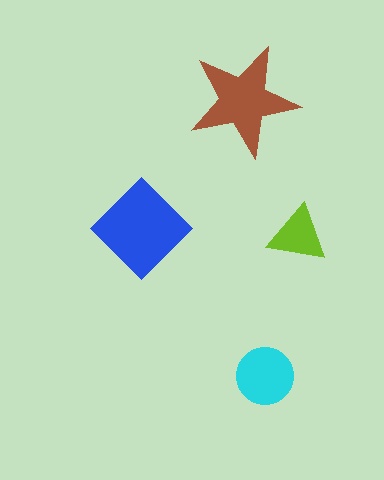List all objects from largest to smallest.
The blue diamond, the brown star, the cyan circle, the lime triangle.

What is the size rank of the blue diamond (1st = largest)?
1st.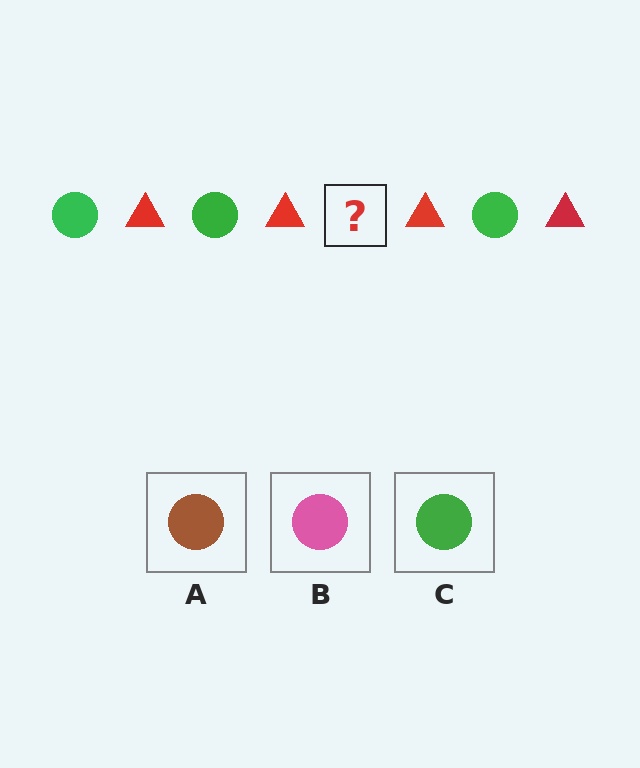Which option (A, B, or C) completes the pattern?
C.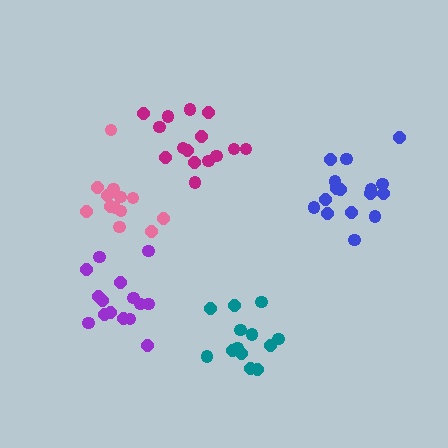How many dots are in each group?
Group 1: 15 dots, Group 2: 13 dots, Group 3: 16 dots, Group 4: 13 dots, Group 5: 15 dots (72 total).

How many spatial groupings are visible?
There are 5 spatial groupings.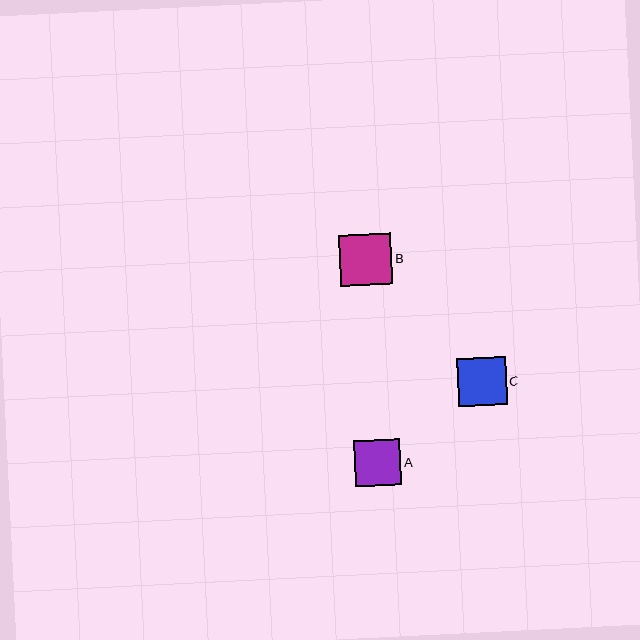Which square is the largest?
Square B is the largest with a size of approximately 52 pixels.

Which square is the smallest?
Square A is the smallest with a size of approximately 46 pixels.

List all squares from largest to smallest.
From largest to smallest: B, C, A.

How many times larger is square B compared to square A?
Square B is approximately 1.1 times the size of square A.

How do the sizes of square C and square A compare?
Square C and square A are approximately the same size.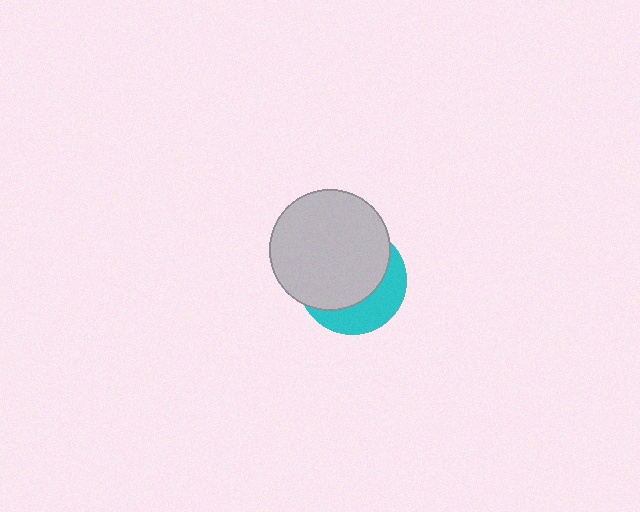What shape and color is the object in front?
The object in front is a light gray circle.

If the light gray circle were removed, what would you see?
You would see the complete cyan circle.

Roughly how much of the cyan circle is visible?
A small part of it is visible (roughly 34%).